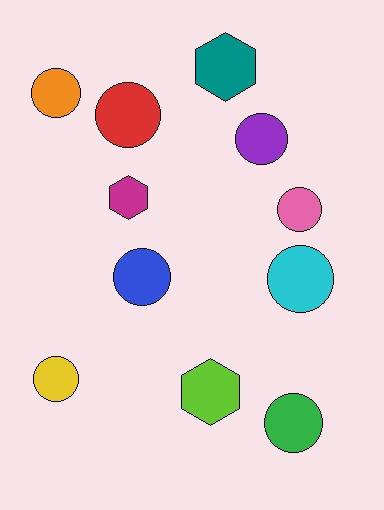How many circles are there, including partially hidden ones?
There are 8 circles.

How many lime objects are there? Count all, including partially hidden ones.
There is 1 lime object.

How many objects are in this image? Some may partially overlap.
There are 11 objects.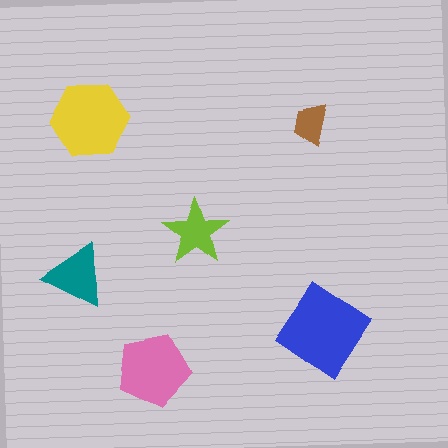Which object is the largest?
The blue diamond.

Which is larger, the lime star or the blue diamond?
The blue diamond.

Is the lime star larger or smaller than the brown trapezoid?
Larger.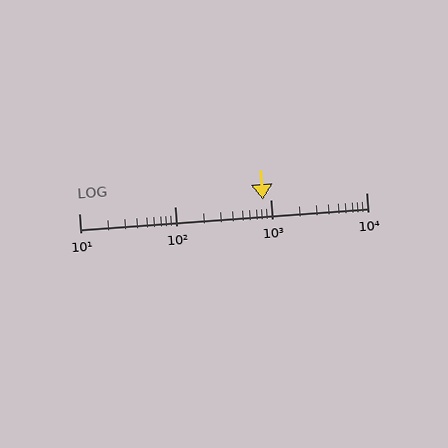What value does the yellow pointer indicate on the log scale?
The pointer indicates approximately 830.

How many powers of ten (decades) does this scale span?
The scale spans 3 decades, from 10 to 10000.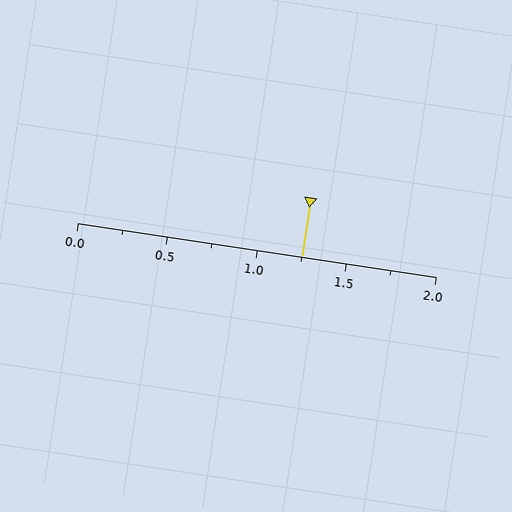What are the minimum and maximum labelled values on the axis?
The axis runs from 0.0 to 2.0.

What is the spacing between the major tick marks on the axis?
The major ticks are spaced 0.5 apart.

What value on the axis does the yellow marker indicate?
The marker indicates approximately 1.25.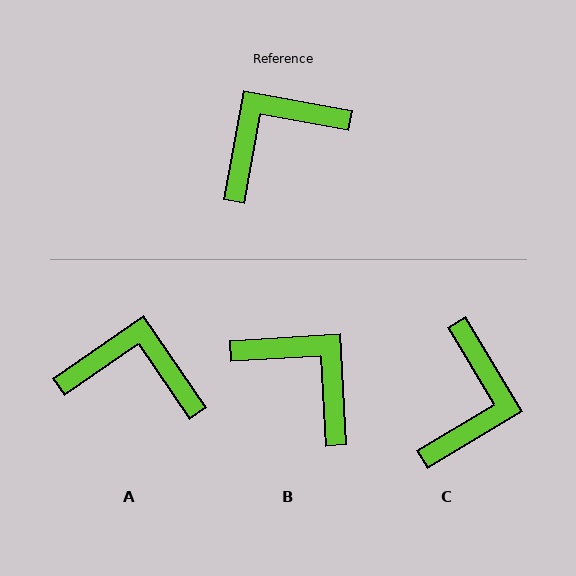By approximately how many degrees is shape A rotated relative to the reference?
Approximately 45 degrees clockwise.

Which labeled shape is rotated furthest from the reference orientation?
C, about 139 degrees away.